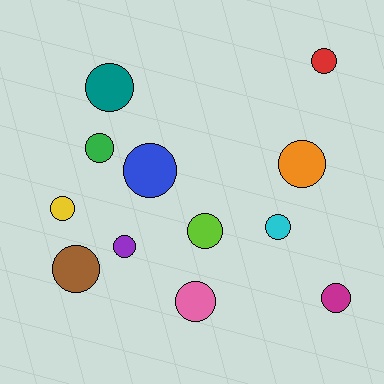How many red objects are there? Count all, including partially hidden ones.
There is 1 red object.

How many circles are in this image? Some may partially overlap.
There are 12 circles.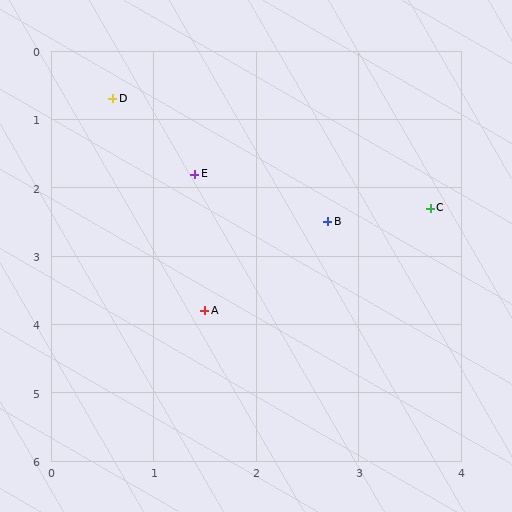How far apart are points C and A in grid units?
Points C and A are about 2.7 grid units apart.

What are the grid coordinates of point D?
Point D is at approximately (0.6, 0.7).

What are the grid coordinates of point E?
Point E is at approximately (1.4, 1.8).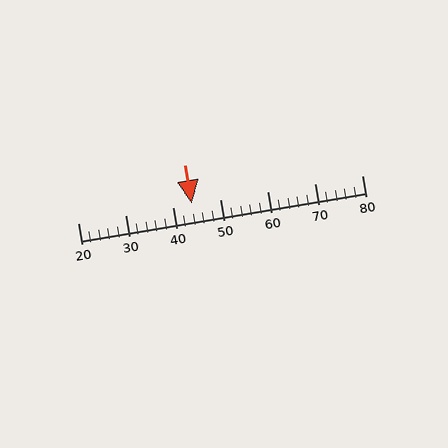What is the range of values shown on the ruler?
The ruler shows values from 20 to 80.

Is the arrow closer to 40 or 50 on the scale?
The arrow is closer to 40.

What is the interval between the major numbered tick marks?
The major tick marks are spaced 10 units apart.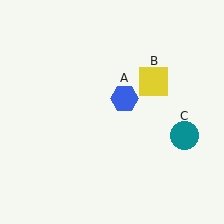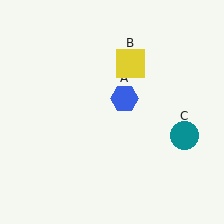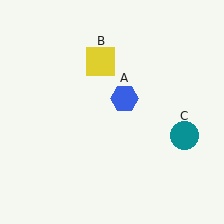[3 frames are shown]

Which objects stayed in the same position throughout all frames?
Blue hexagon (object A) and teal circle (object C) remained stationary.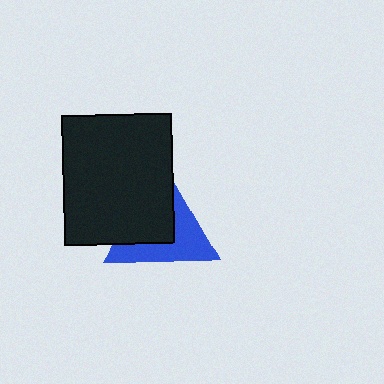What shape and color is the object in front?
The object in front is a black rectangle.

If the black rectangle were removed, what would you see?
You would see the complete blue triangle.